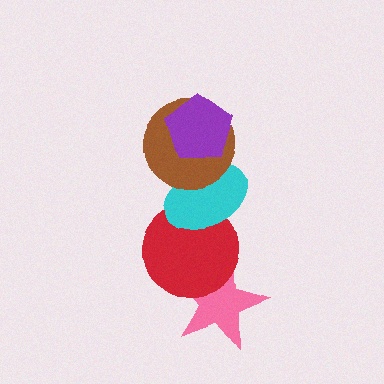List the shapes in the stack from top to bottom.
From top to bottom: the purple pentagon, the brown circle, the cyan ellipse, the red circle, the pink star.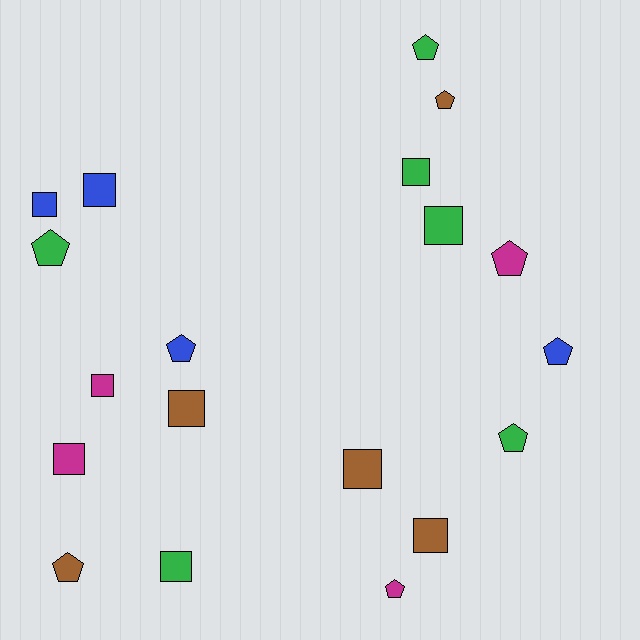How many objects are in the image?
There are 19 objects.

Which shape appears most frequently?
Square, with 10 objects.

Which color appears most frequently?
Green, with 6 objects.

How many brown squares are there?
There are 3 brown squares.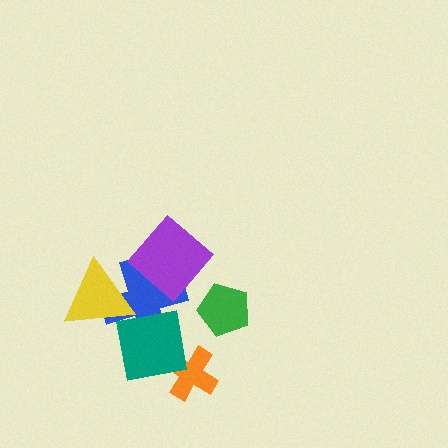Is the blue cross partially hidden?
Yes, it is partially covered by another shape.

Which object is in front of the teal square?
The yellow triangle is in front of the teal square.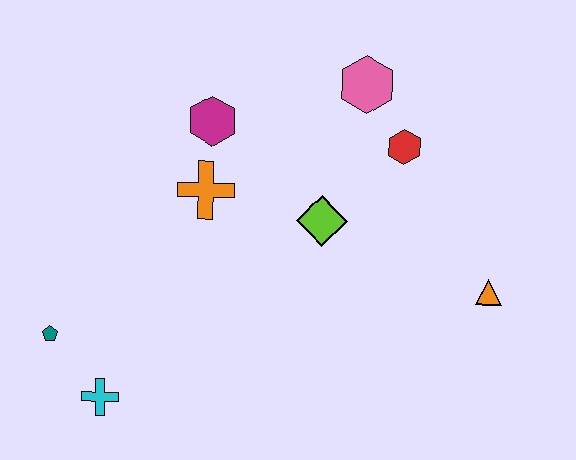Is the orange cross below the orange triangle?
No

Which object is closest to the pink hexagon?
The red hexagon is closest to the pink hexagon.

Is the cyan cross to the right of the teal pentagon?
Yes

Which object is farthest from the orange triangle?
The teal pentagon is farthest from the orange triangle.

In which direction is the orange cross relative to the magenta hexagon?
The orange cross is below the magenta hexagon.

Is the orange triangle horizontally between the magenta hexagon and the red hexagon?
No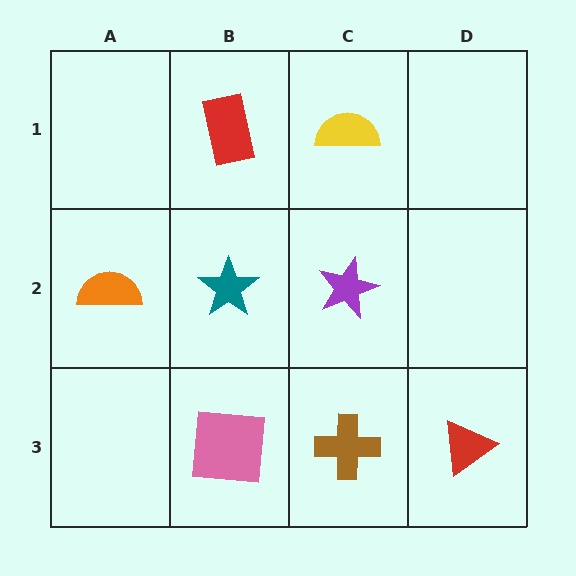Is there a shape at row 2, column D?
No, that cell is empty.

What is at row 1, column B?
A red rectangle.